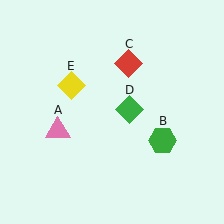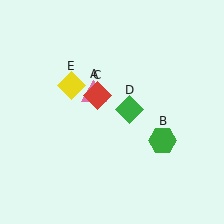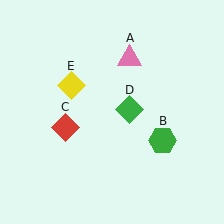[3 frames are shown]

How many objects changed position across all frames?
2 objects changed position: pink triangle (object A), red diamond (object C).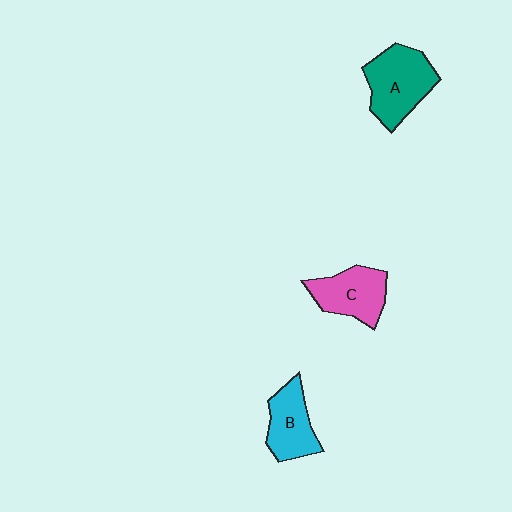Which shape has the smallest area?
Shape B (cyan).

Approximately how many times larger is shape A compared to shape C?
Approximately 1.2 times.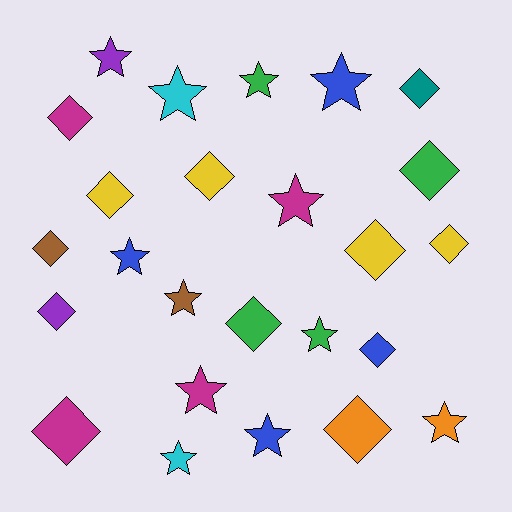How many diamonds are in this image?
There are 13 diamonds.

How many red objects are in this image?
There are no red objects.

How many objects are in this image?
There are 25 objects.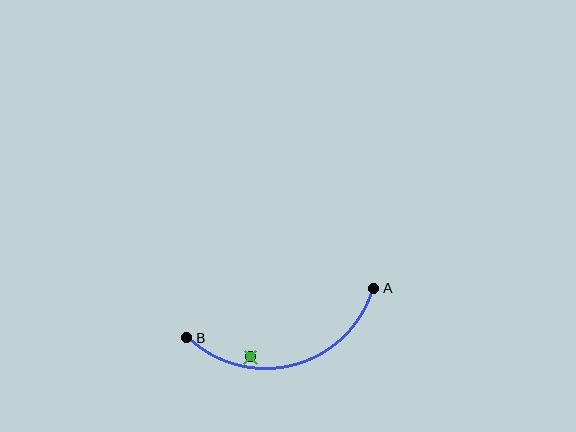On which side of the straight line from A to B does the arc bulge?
The arc bulges below the straight line connecting A and B.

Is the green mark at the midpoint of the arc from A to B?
No — the green mark does not lie on the arc at all. It sits slightly inside the curve.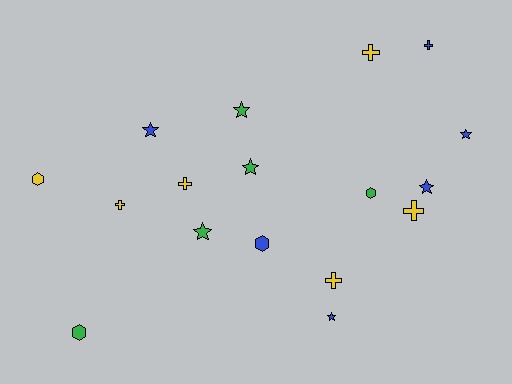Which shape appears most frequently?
Star, with 7 objects.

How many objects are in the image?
There are 17 objects.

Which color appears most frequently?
Yellow, with 6 objects.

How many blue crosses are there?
There is 1 blue cross.